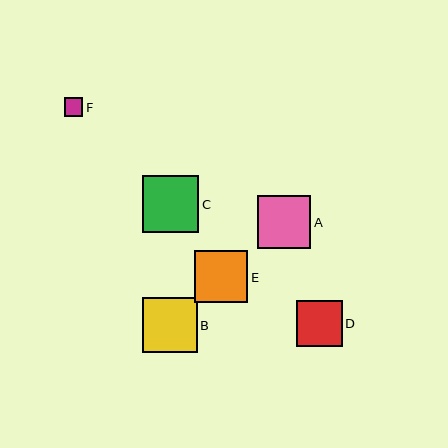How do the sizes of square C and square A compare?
Square C and square A are approximately the same size.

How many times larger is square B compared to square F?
Square B is approximately 3.0 times the size of square F.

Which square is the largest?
Square C is the largest with a size of approximately 57 pixels.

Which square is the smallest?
Square F is the smallest with a size of approximately 18 pixels.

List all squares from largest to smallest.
From largest to smallest: C, B, A, E, D, F.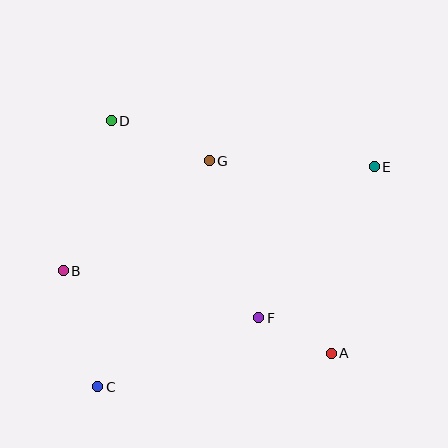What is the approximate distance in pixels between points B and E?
The distance between B and E is approximately 328 pixels.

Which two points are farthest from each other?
Points C and E are farthest from each other.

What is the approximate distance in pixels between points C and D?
The distance between C and D is approximately 266 pixels.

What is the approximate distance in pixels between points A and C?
The distance between A and C is approximately 236 pixels.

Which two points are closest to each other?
Points A and F are closest to each other.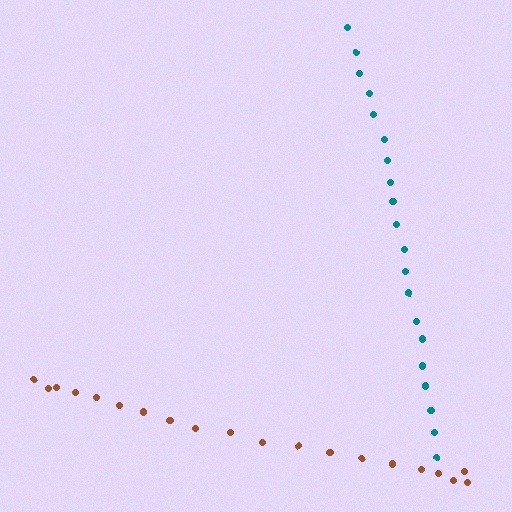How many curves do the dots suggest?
There are 2 distinct paths.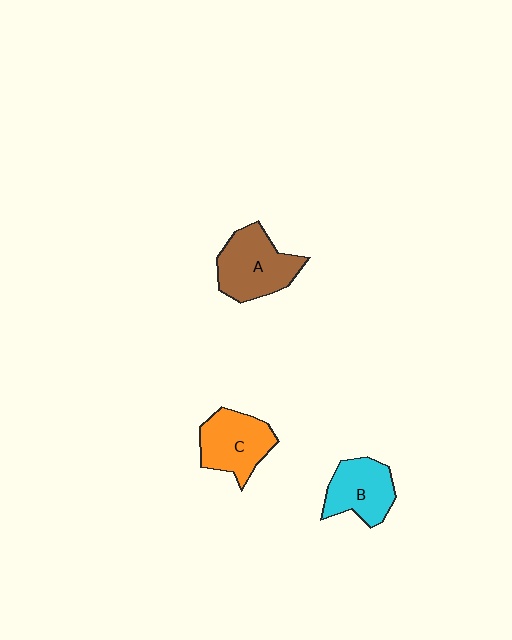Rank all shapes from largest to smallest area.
From largest to smallest: A (brown), C (orange), B (cyan).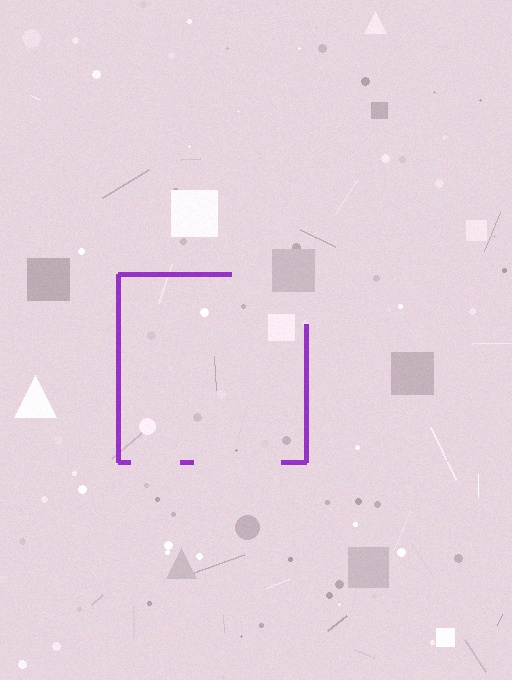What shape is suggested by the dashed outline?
The dashed outline suggests a square.